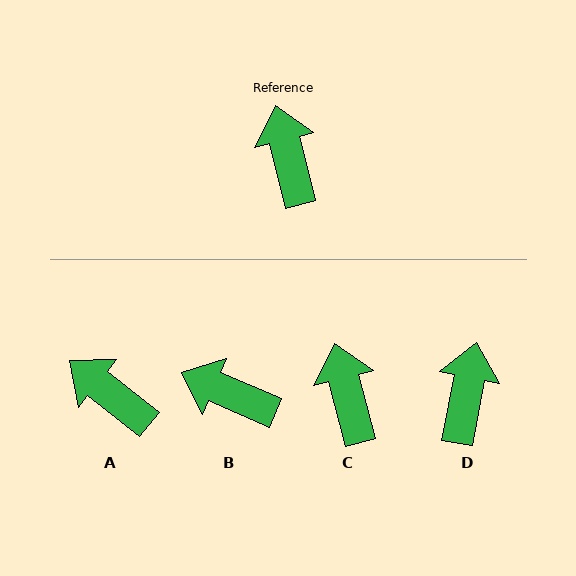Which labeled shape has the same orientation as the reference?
C.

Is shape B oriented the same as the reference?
No, it is off by about 52 degrees.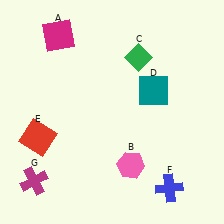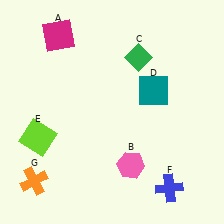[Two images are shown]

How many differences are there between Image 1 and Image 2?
There are 2 differences between the two images.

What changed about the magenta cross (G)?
In Image 1, G is magenta. In Image 2, it changed to orange.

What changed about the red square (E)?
In Image 1, E is red. In Image 2, it changed to lime.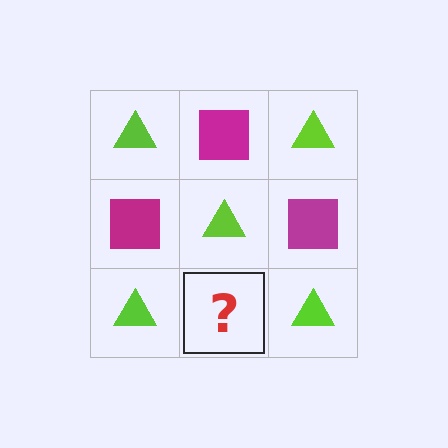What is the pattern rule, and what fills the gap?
The rule is that it alternates lime triangle and magenta square in a checkerboard pattern. The gap should be filled with a magenta square.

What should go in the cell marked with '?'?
The missing cell should contain a magenta square.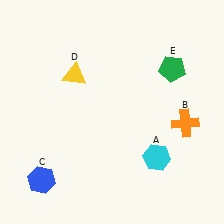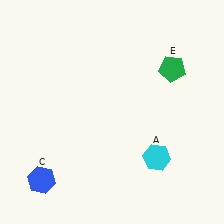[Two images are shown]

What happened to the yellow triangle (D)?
The yellow triangle (D) was removed in Image 2. It was in the top-left area of Image 1.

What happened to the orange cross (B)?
The orange cross (B) was removed in Image 2. It was in the bottom-right area of Image 1.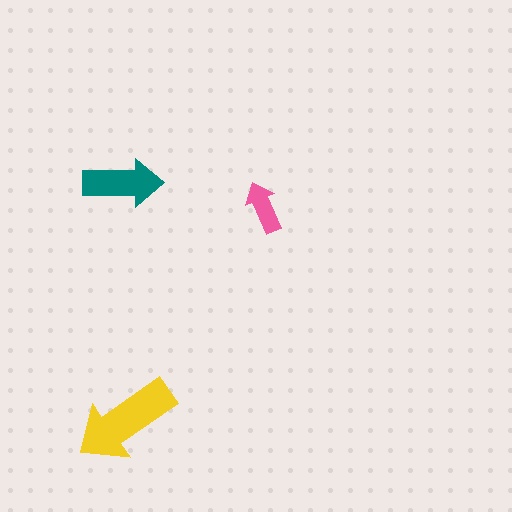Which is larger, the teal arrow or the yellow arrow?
The yellow one.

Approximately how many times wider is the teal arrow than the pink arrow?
About 1.5 times wider.